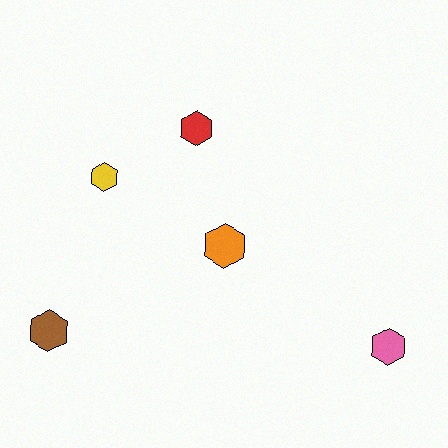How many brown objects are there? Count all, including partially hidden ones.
There is 1 brown object.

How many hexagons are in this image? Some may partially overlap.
There are 5 hexagons.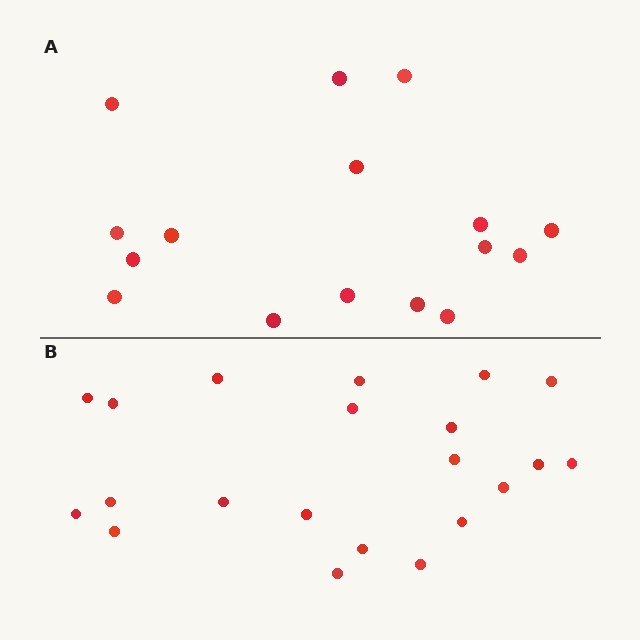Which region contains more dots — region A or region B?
Region B (the bottom region) has more dots.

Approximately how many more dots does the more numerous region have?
Region B has about 5 more dots than region A.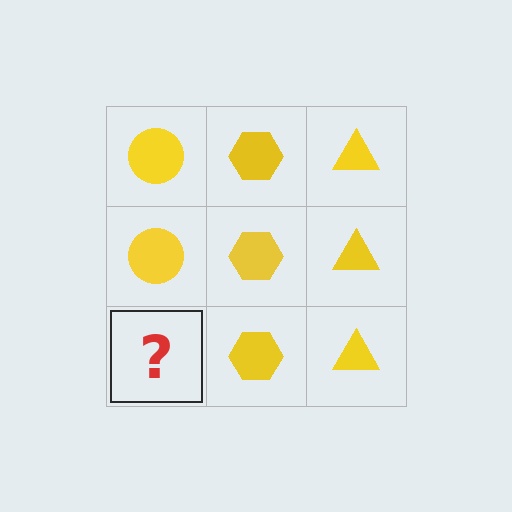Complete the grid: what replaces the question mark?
The question mark should be replaced with a yellow circle.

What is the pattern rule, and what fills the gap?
The rule is that each column has a consistent shape. The gap should be filled with a yellow circle.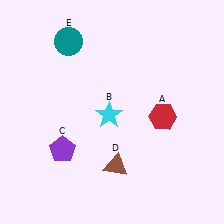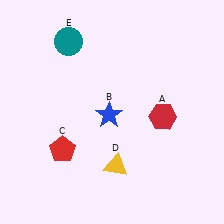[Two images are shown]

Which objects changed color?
B changed from cyan to blue. C changed from purple to red. D changed from brown to yellow.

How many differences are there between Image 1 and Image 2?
There are 3 differences between the two images.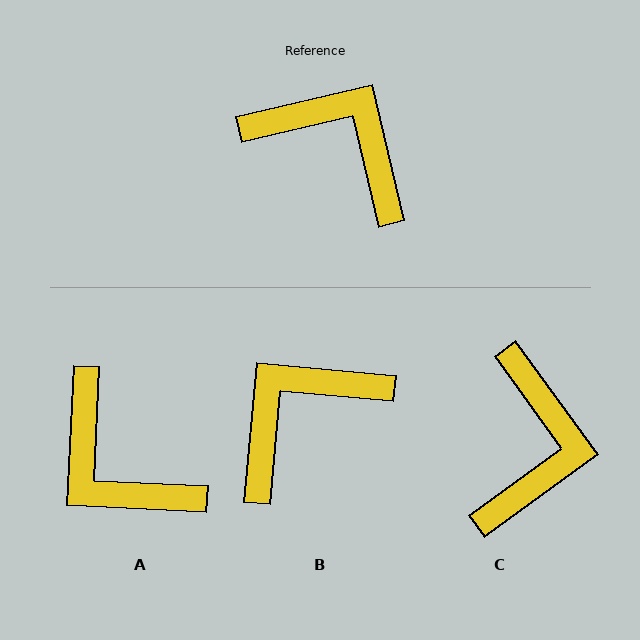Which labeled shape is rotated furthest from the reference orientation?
A, about 164 degrees away.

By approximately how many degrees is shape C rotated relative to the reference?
Approximately 68 degrees clockwise.